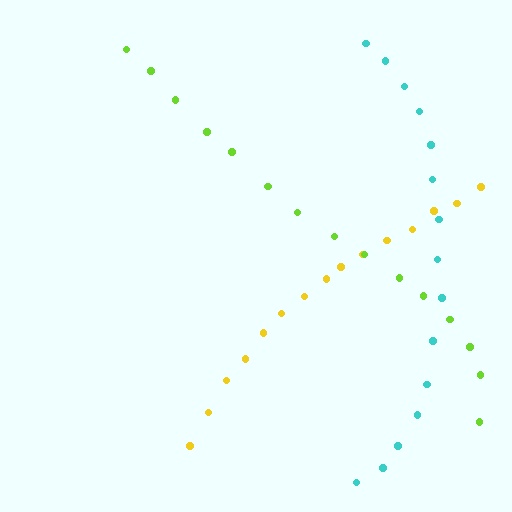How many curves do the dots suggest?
There are 3 distinct paths.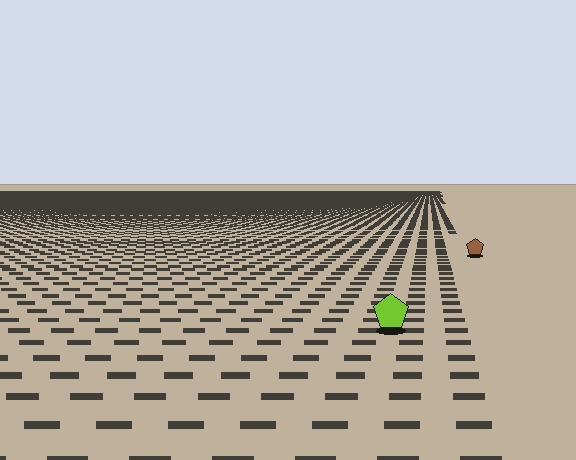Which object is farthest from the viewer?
The brown pentagon is farthest from the viewer. It appears smaller and the ground texture around it is denser.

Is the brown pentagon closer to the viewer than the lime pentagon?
No. The lime pentagon is closer — you can tell from the texture gradient: the ground texture is coarser near it.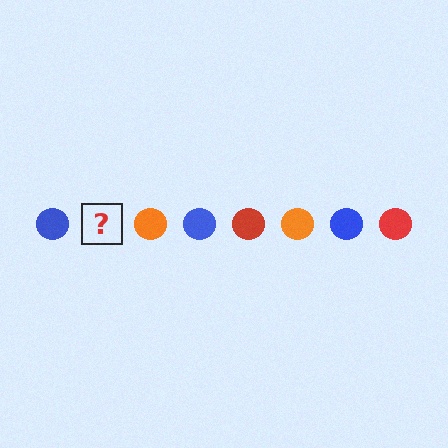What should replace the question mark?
The question mark should be replaced with a red circle.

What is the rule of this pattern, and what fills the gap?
The rule is that the pattern cycles through blue, red, orange circles. The gap should be filled with a red circle.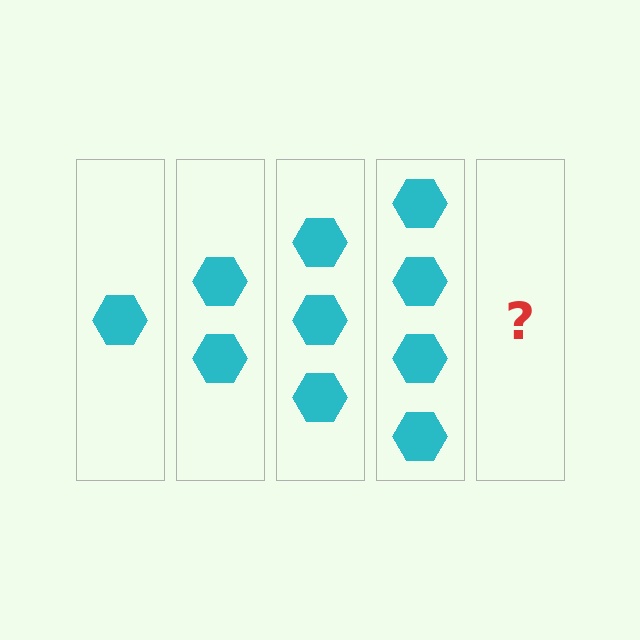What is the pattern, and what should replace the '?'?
The pattern is that each step adds one more hexagon. The '?' should be 5 hexagons.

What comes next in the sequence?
The next element should be 5 hexagons.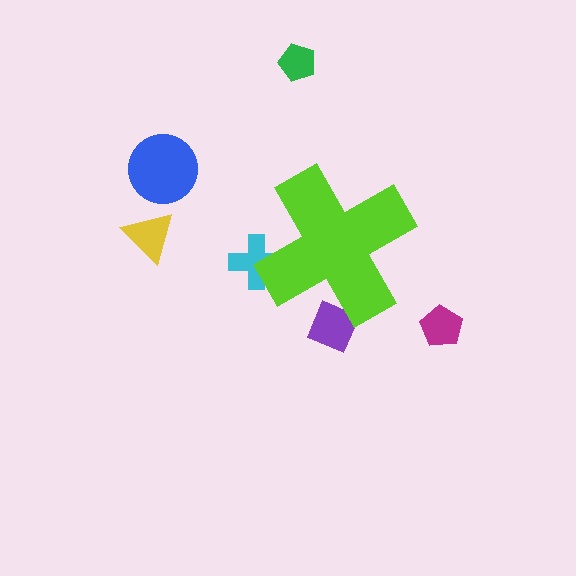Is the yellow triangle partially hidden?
No, the yellow triangle is fully visible.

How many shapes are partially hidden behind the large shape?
2 shapes are partially hidden.